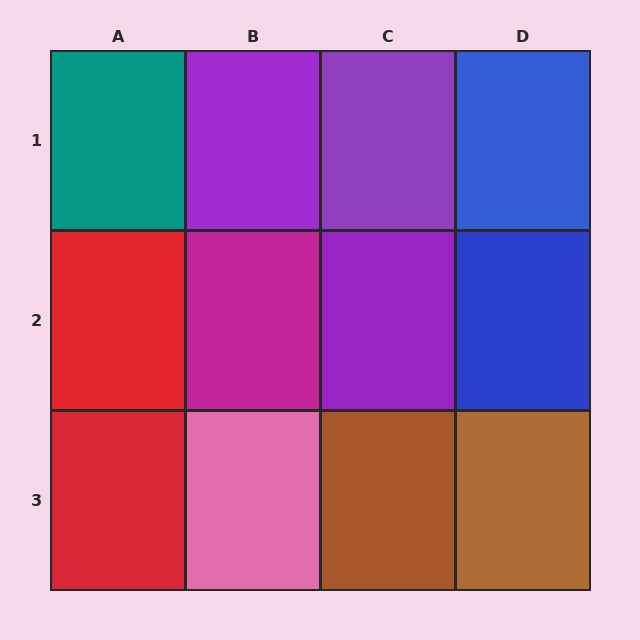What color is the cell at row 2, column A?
Red.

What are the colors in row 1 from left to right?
Teal, purple, purple, blue.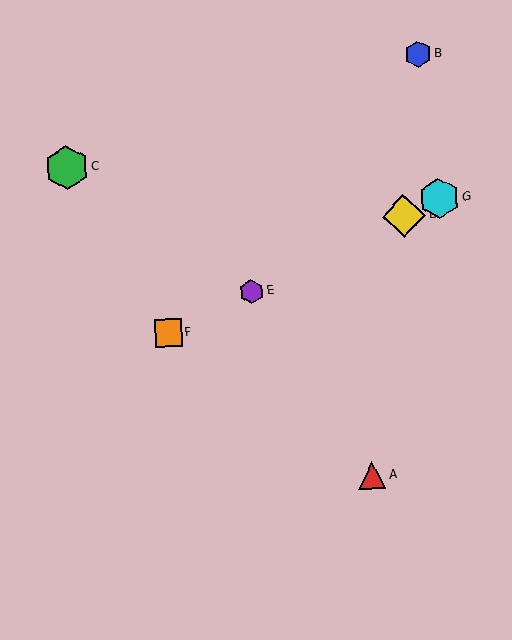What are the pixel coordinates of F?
Object F is at (168, 333).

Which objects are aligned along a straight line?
Objects D, E, F, G are aligned along a straight line.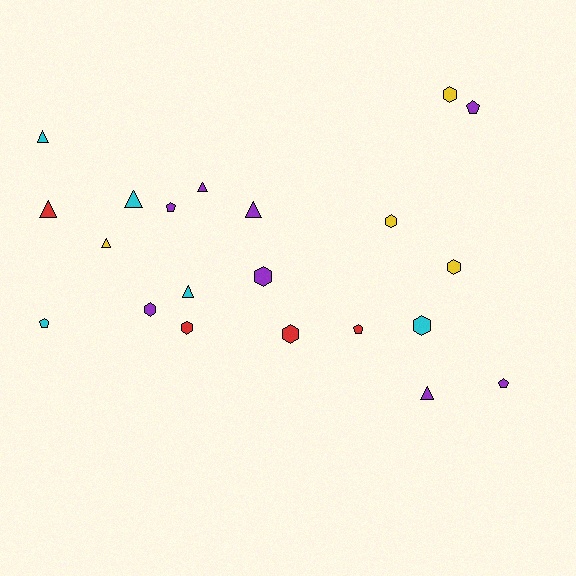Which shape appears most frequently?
Triangle, with 8 objects.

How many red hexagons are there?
There are 2 red hexagons.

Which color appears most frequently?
Purple, with 8 objects.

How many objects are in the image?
There are 21 objects.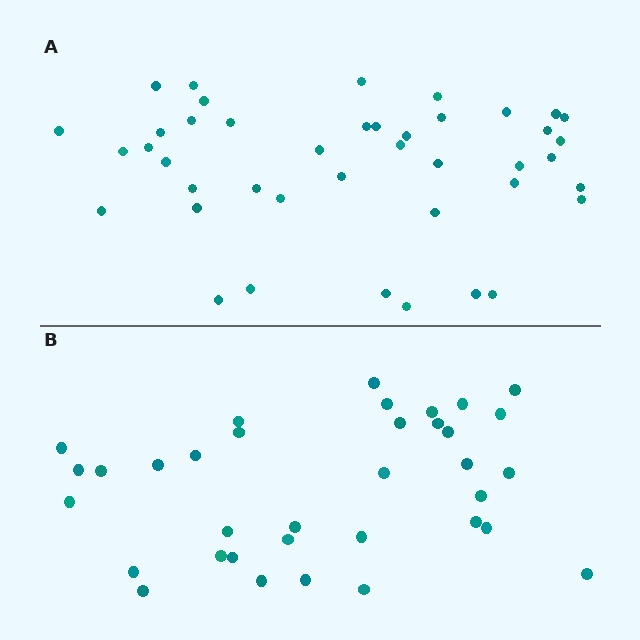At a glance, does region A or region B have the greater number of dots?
Region A (the top region) has more dots.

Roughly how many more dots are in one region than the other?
Region A has roughly 8 or so more dots than region B.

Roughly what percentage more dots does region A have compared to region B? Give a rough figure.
About 20% more.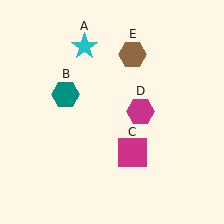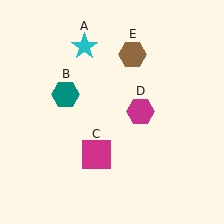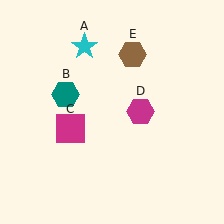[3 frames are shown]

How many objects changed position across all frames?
1 object changed position: magenta square (object C).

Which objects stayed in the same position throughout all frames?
Cyan star (object A) and teal hexagon (object B) and magenta hexagon (object D) and brown hexagon (object E) remained stationary.